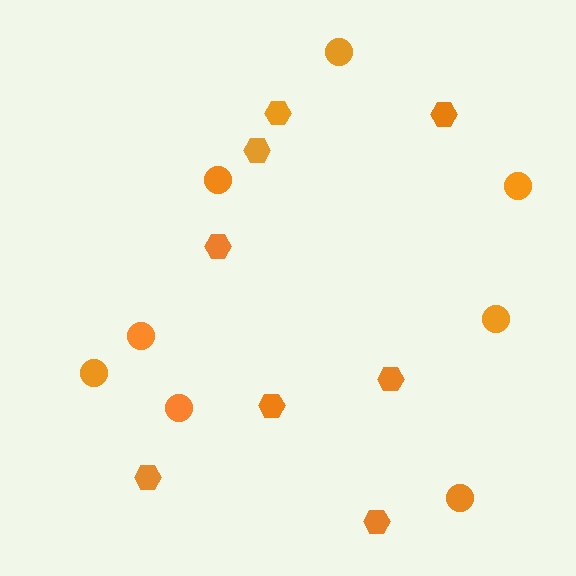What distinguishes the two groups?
There are 2 groups: one group of circles (8) and one group of hexagons (8).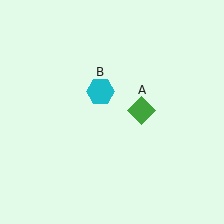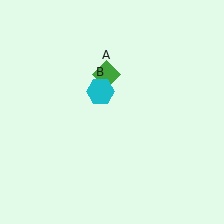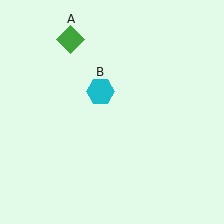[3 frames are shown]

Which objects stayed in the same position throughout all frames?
Cyan hexagon (object B) remained stationary.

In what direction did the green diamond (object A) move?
The green diamond (object A) moved up and to the left.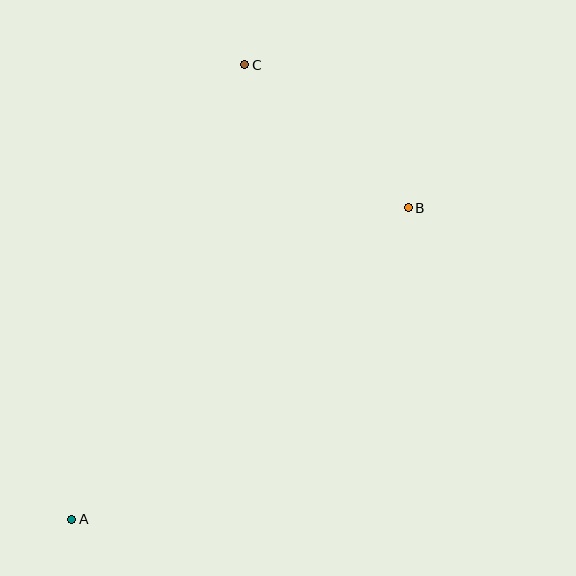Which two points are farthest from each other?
Points A and C are farthest from each other.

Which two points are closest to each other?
Points B and C are closest to each other.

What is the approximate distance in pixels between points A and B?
The distance between A and B is approximately 458 pixels.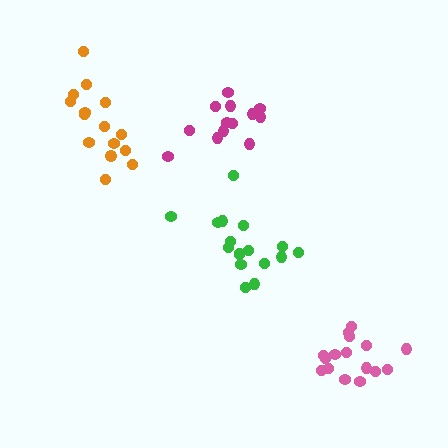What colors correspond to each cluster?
The clusters are colored: orange, pink, green, magenta.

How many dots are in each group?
Group 1: 15 dots, Group 2: 16 dots, Group 3: 17 dots, Group 4: 13 dots (61 total).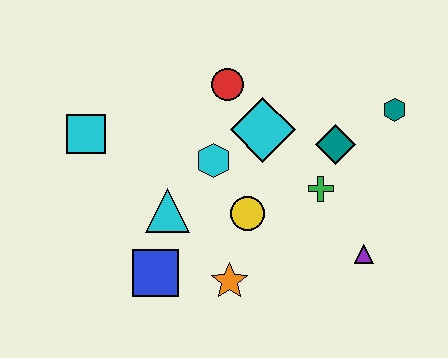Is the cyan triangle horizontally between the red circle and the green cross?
No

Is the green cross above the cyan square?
No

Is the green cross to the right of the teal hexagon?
No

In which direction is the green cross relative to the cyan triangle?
The green cross is to the right of the cyan triangle.